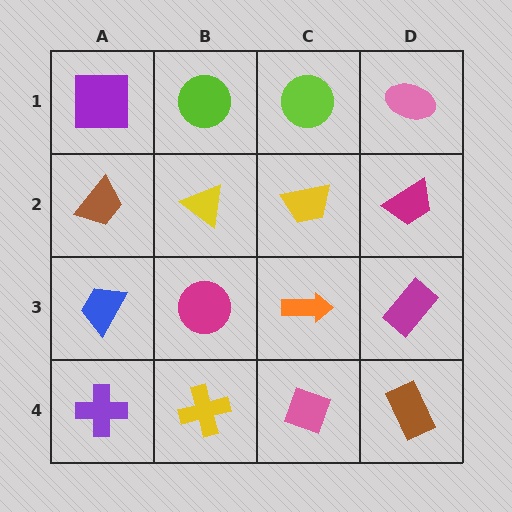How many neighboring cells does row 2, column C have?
4.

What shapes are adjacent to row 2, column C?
A lime circle (row 1, column C), an orange arrow (row 3, column C), a yellow triangle (row 2, column B), a magenta trapezoid (row 2, column D).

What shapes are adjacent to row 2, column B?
A lime circle (row 1, column B), a magenta circle (row 3, column B), a brown trapezoid (row 2, column A), a yellow trapezoid (row 2, column C).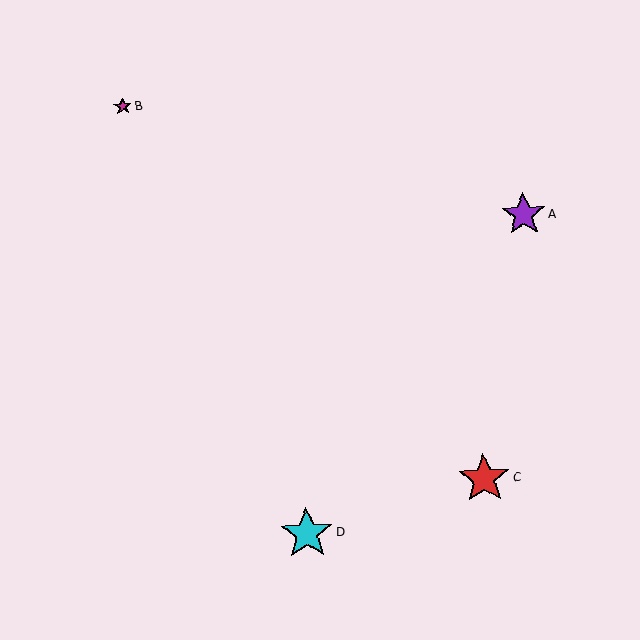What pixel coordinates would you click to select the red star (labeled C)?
Click at (484, 479) to select the red star C.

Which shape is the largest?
The cyan star (labeled D) is the largest.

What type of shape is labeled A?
Shape A is a purple star.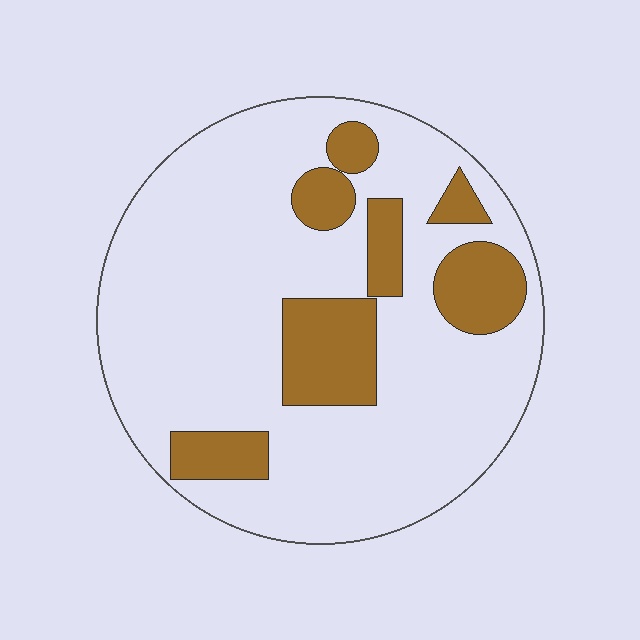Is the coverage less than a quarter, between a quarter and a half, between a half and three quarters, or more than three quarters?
Less than a quarter.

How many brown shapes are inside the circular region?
7.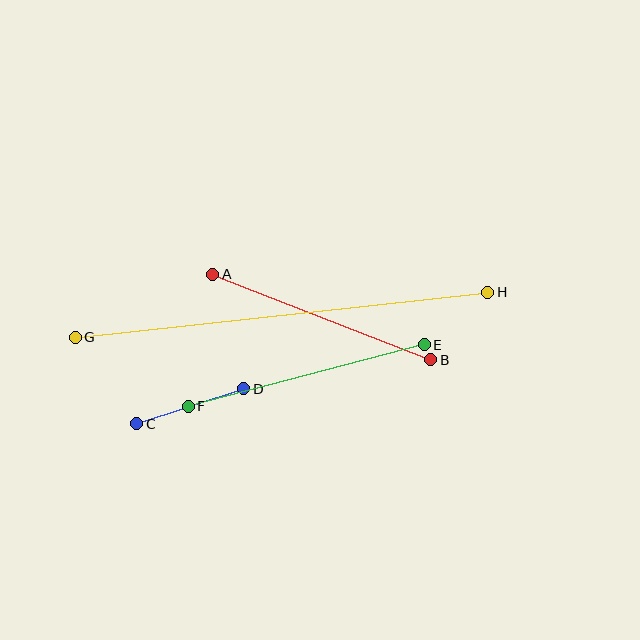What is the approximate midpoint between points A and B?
The midpoint is at approximately (322, 317) pixels.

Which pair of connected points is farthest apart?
Points G and H are farthest apart.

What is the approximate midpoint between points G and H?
The midpoint is at approximately (281, 315) pixels.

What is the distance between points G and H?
The distance is approximately 415 pixels.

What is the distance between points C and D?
The distance is approximately 113 pixels.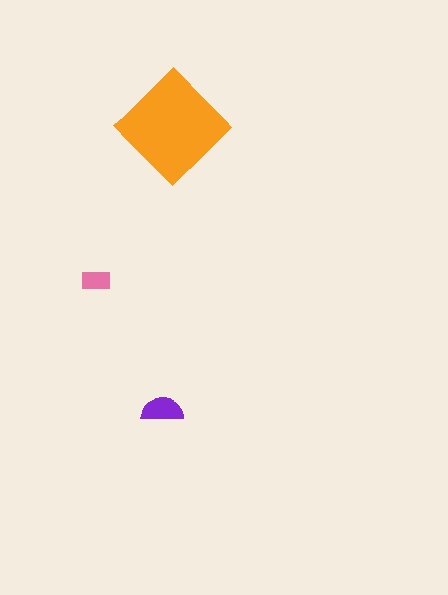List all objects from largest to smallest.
The orange diamond, the purple semicircle, the pink rectangle.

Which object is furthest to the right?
The orange diamond is rightmost.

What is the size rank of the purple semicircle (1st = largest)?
2nd.